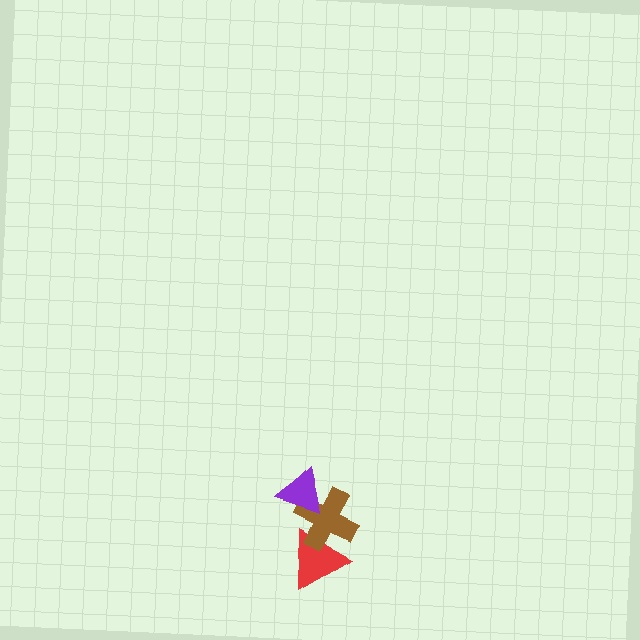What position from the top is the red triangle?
The red triangle is 3rd from the top.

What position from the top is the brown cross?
The brown cross is 2nd from the top.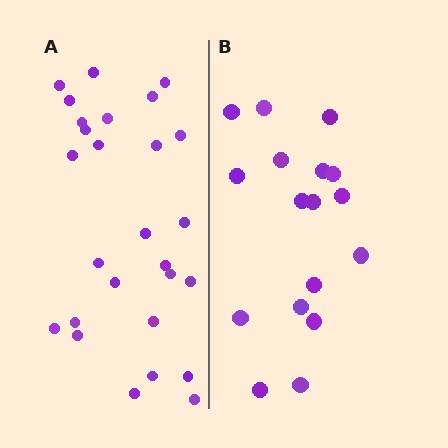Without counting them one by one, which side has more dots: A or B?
Region A (the left region) has more dots.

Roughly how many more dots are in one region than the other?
Region A has roughly 10 or so more dots than region B.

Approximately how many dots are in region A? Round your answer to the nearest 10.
About 30 dots. (The exact count is 27, which rounds to 30.)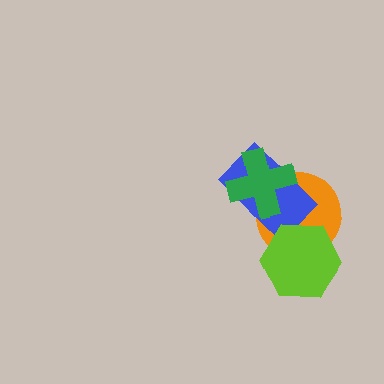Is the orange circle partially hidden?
Yes, it is partially covered by another shape.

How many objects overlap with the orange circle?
3 objects overlap with the orange circle.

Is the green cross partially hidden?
No, no other shape covers it.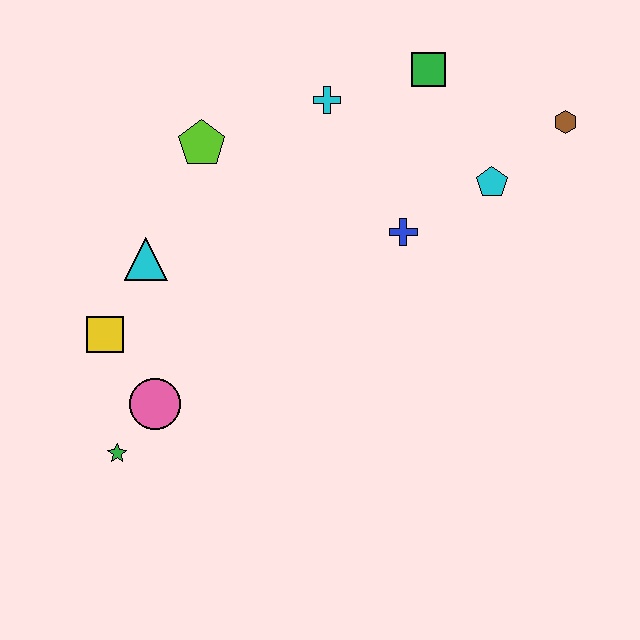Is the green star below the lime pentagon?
Yes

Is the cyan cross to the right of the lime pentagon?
Yes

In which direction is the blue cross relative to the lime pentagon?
The blue cross is to the right of the lime pentagon.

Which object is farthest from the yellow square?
The brown hexagon is farthest from the yellow square.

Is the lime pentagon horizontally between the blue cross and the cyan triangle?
Yes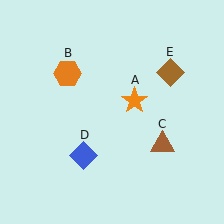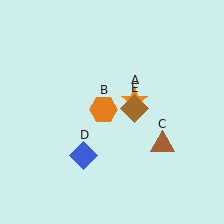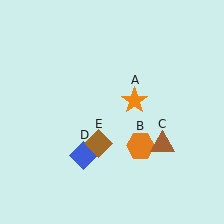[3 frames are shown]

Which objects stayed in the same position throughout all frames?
Orange star (object A) and brown triangle (object C) and blue diamond (object D) remained stationary.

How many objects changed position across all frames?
2 objects changed position: orange hexagon (object B), brown diamond (object E).